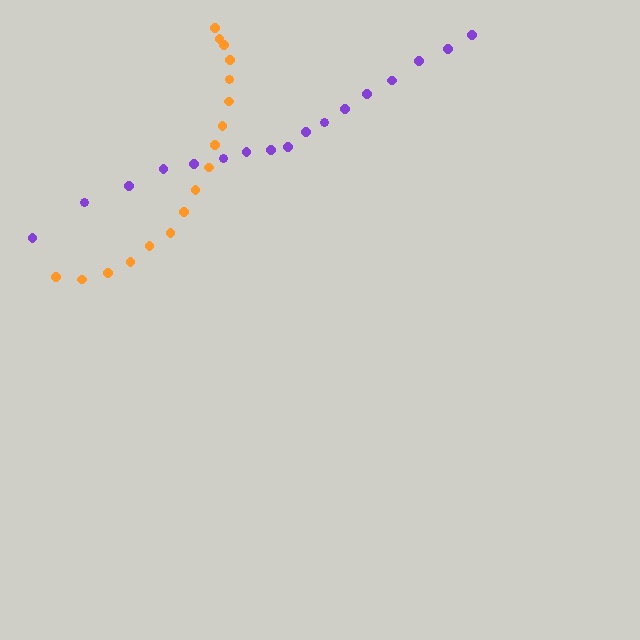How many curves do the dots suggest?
There are 2 distinct paths.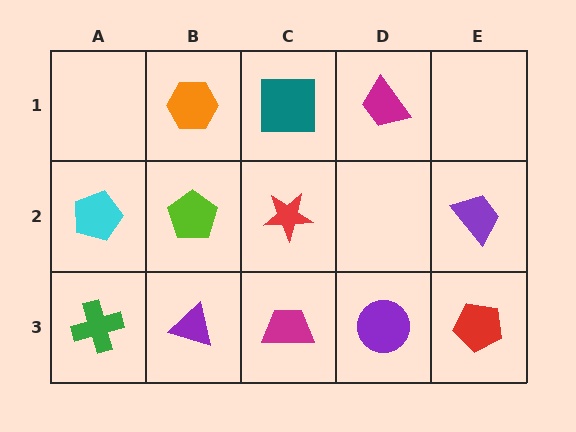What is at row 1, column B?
An orange hexagon.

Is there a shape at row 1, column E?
No, that cell is empty.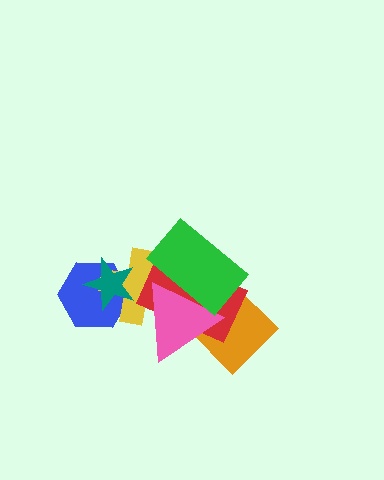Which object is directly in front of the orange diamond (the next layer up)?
The red rectangle is directly in front of the orange diamond.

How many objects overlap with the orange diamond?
3 objects overlap with the orange diamond.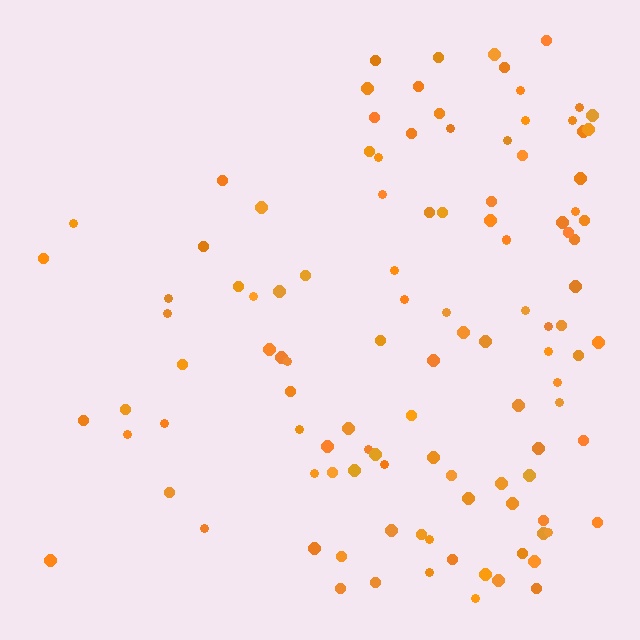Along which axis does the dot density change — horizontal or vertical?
Horizontal.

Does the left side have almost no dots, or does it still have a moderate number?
Still a moderate number, just noticeably fewer than the right.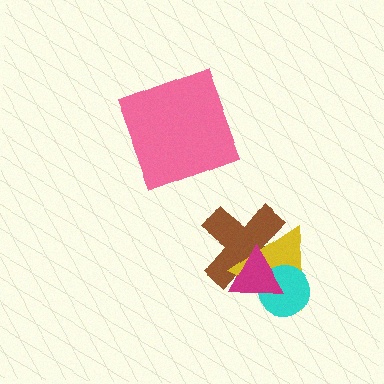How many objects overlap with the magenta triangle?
3 objects overlap with the magenta triangle.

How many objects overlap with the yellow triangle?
3 objects overlap with the yellow triangle.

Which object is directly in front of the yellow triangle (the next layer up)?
The cyan circle is directly in front of the yellow triangle.